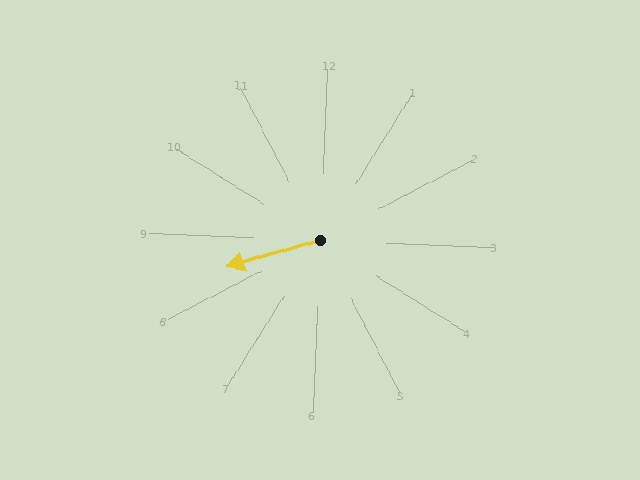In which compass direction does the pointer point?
West.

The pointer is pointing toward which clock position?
Roughly 8 o'clock.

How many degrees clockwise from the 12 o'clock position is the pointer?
Approximately 252 degrees.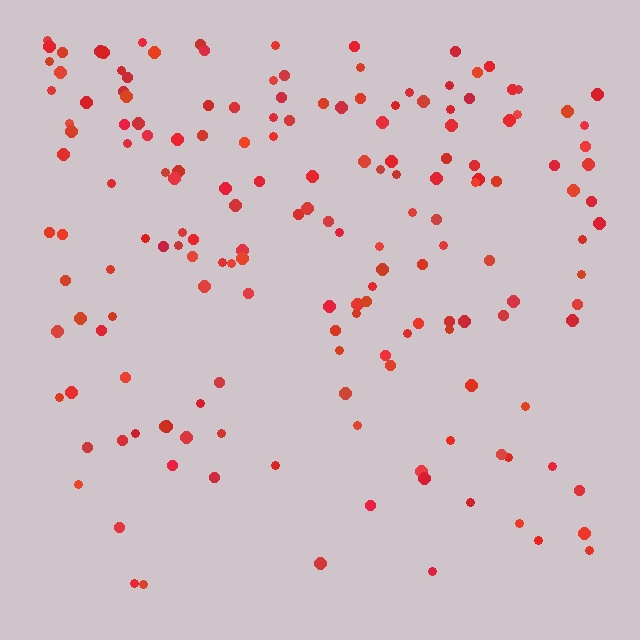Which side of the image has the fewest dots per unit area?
The bottom.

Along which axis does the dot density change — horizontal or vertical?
Vertical.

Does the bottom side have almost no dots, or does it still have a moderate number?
Still a moderate number, just noticeably fewer than the top.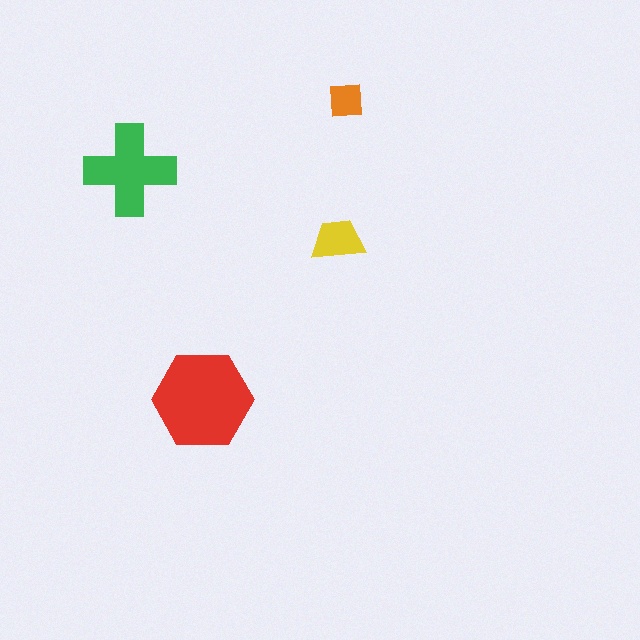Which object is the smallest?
The orange square.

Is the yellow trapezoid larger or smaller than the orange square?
Larger.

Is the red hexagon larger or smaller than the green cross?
Larger.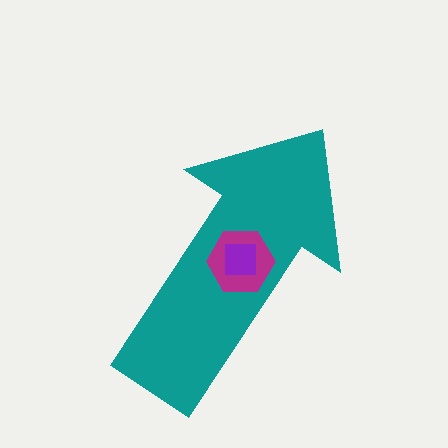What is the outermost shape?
The teal arrow.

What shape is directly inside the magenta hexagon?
The purple square.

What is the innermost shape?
The purple square.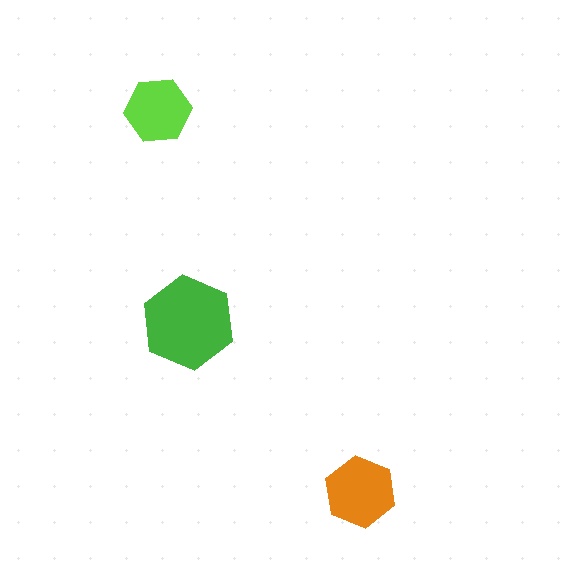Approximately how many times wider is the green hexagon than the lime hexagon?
About 1.5 times wider.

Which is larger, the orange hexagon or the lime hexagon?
The orange one.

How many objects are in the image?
There are 3 objects in the image.